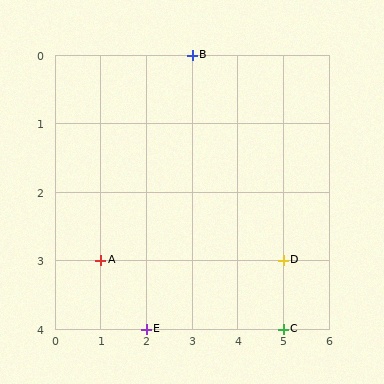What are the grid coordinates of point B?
Point B is at grid coordinates (3, 0).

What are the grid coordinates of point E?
Point E is at grid coordinates (2, 4).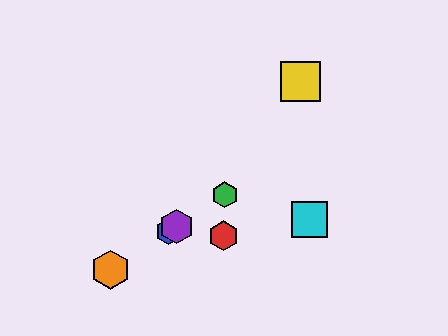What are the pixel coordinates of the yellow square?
The yellow square is at (301, 81).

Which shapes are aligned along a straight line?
The blue hexagon, the green hexagon, the purple hexagon, the orange hexagon are aligned along a straight line.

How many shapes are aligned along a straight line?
4 shapes (the blue hexagon, the green hexagon, the purple hexagon, the orange hexagon) are aligned along a straight line.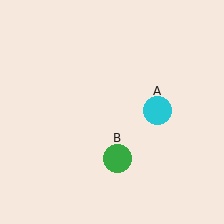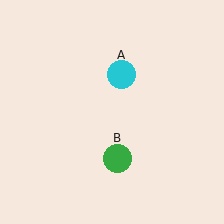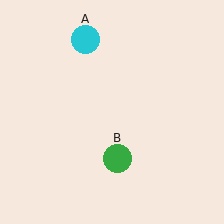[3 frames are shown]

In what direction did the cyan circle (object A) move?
The cyan circle (object A) moved up and to the left.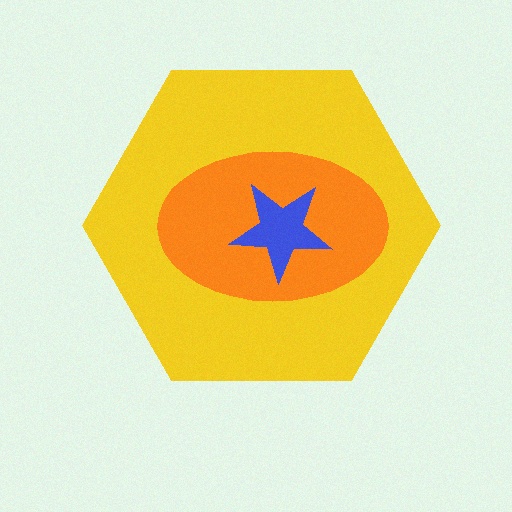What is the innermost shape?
The blue star.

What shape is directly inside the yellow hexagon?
The orange ellipse.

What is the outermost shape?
The yellow hexagon.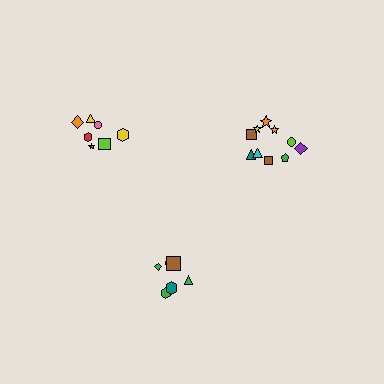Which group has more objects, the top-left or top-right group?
The top-right group.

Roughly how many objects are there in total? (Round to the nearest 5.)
Roughly 25 objects in total.